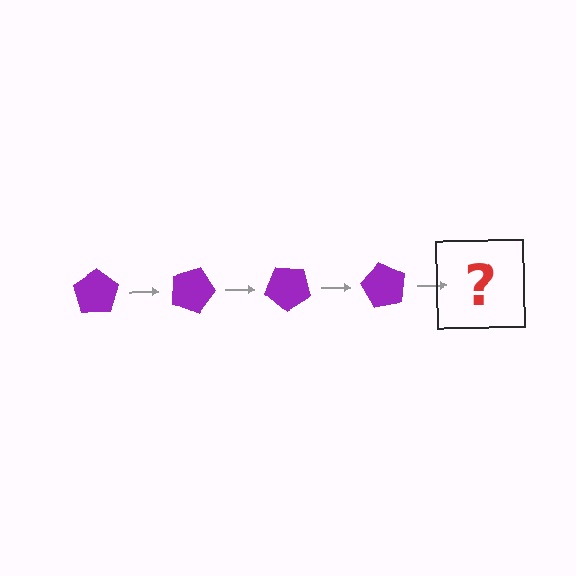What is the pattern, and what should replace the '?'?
The pattern is that the pentagon rotates 20 degrees each step. The '?' should be a purple pentagon rotated 80 degrees.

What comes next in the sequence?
The next element should be a purple pentagon rotated 80 degrees.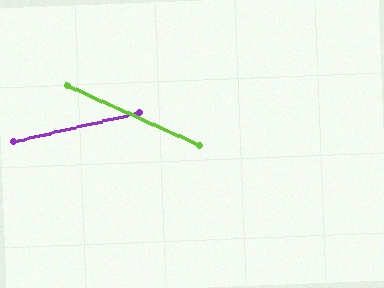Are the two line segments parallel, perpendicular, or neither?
Neither parallel nor perpendicular — they differ by about 37°.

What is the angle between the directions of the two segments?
Approximately 37 degrees.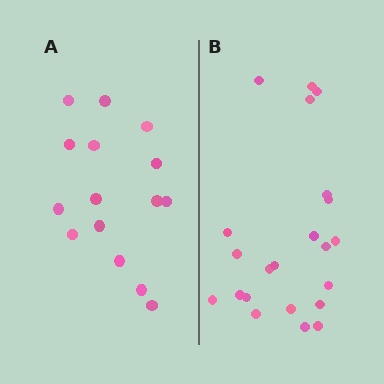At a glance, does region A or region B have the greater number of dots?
Region B (the right region) has more dots.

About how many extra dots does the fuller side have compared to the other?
Region B has roughly 8 or so more dots than region A.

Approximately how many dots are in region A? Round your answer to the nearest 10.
About 20 dots. (The exact count is 15, which rounds to 20.)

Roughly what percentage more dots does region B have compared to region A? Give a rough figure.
About 45% more.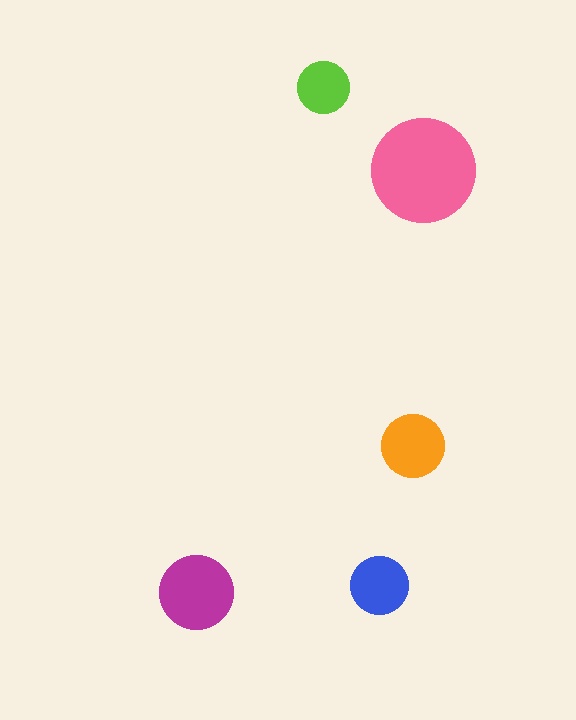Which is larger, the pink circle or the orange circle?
The pink one.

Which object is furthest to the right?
The pink circle is rightmost.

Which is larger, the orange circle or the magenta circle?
The magenta one.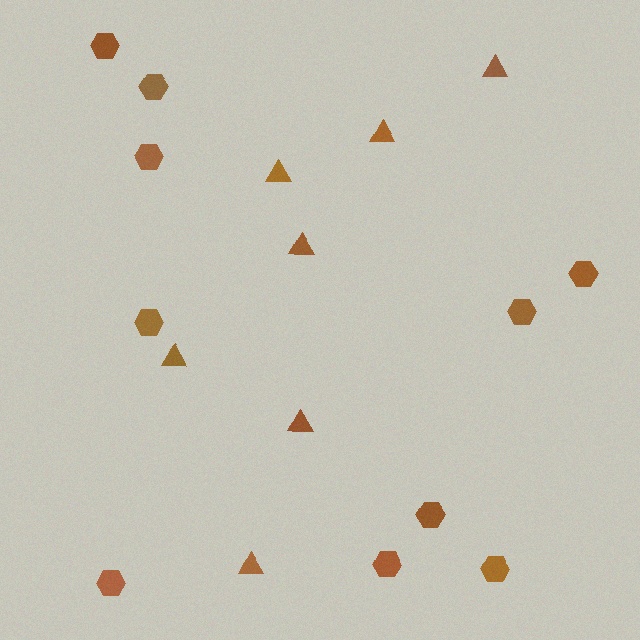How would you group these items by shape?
There are 2 groups: one group of hexagons (10) and one group of triangles (7).